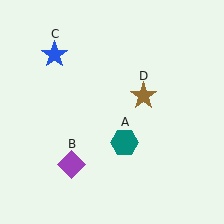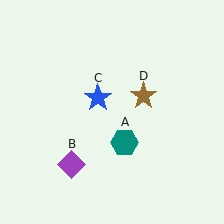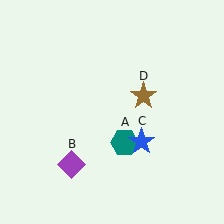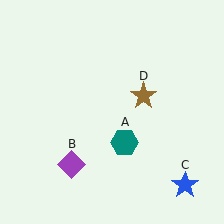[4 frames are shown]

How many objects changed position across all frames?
1 object changed position: blue star (object C).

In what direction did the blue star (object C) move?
The blue star (object C) moved down and to the right.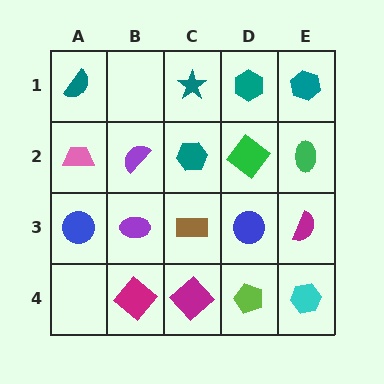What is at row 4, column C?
A magenta diamond.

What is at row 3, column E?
A magenta semicircle.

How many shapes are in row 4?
4 shapes.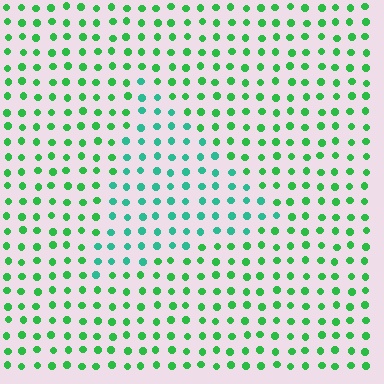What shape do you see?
I see a triangle.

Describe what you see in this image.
The image is filled with small green elements in a uniform arrangement. A triangle-shaped region is visible where the elements are tinted to a slightly different hue, forming a subtle color boundary.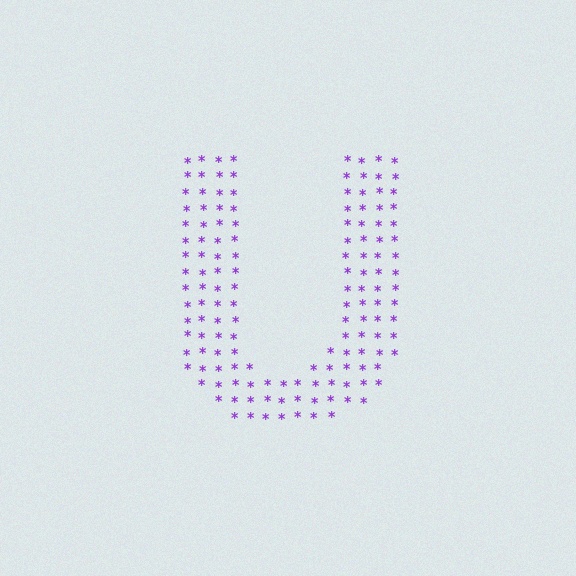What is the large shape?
The large shape is the letter U.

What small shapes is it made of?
It is made of small asterisks.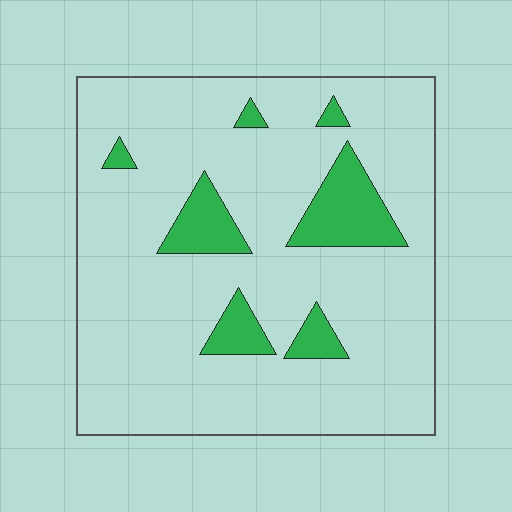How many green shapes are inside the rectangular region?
7.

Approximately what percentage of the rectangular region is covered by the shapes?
Approximately 15%.